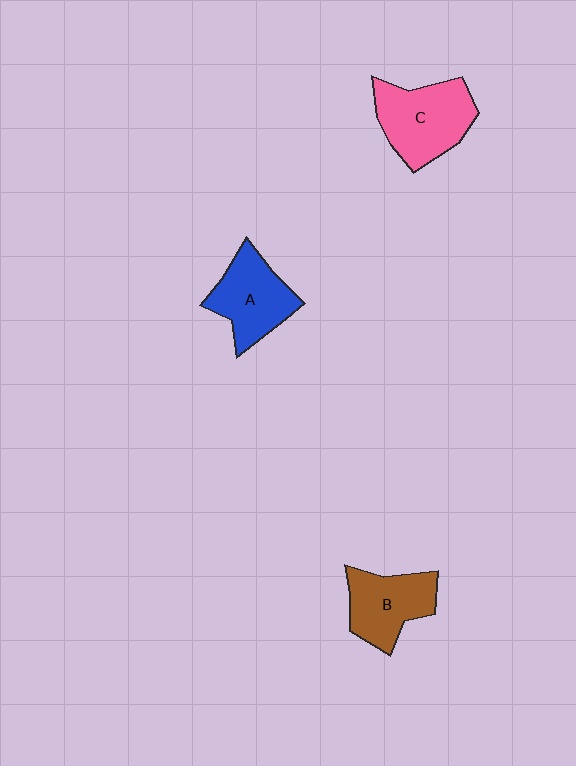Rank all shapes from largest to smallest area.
From largest to smallest: C (pink), A (blue), B (brown).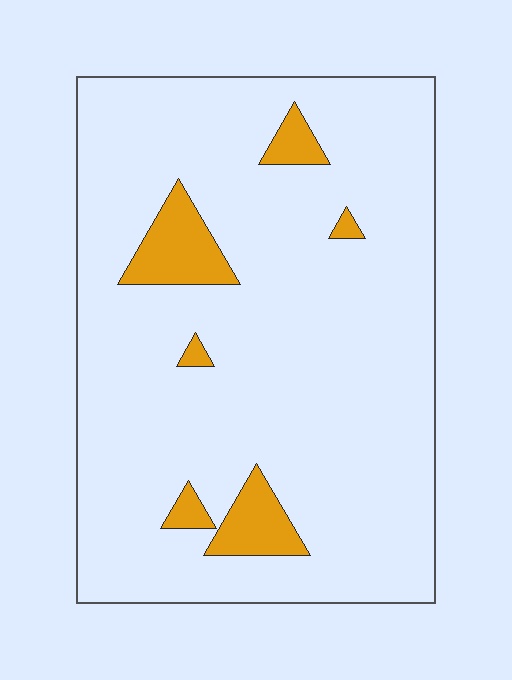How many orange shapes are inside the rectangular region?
6.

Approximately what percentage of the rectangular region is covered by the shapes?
Approximately 10%.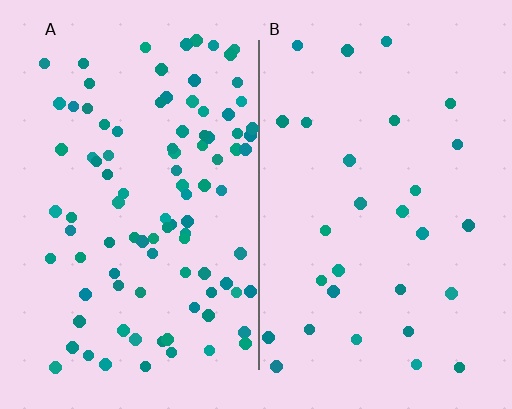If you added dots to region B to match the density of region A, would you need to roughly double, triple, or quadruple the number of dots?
Approximately triple.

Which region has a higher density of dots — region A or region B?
A (the left).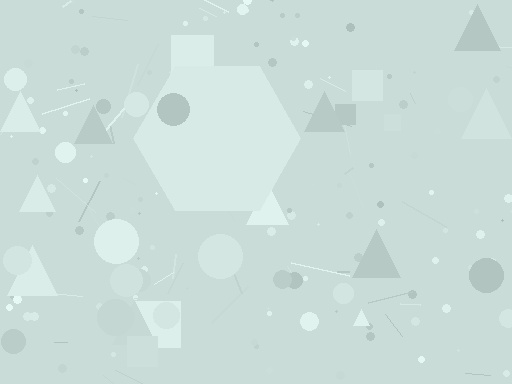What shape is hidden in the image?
A hexagon is hidden in the image.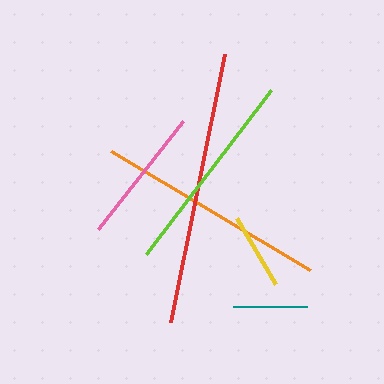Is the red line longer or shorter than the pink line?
The red line is longer than the pink line.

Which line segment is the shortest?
The teal line is the shortest at approximately 74 pixels.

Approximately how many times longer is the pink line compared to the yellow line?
The pink line is approximately 1.8 times the length of the yellow line.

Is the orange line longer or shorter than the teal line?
The orange line is longer than the teal line.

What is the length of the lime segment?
The lime segment is approximately 206 pixels long.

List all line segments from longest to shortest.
From longest to shortest: red, orange, lime, pink, yellow, teal.